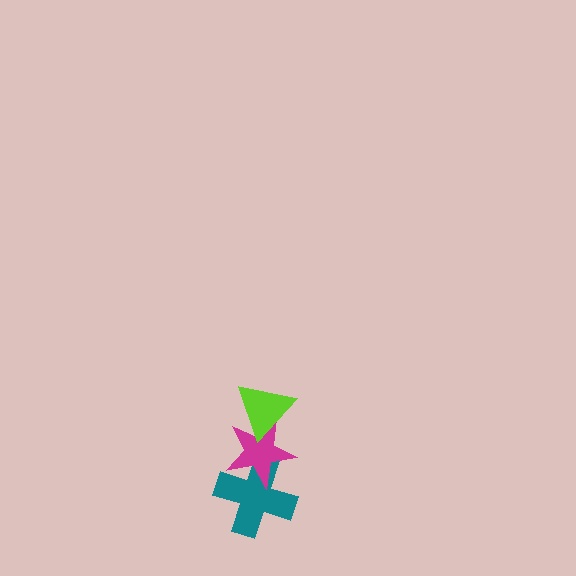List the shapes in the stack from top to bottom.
From top to bottom: the lime triangle, the magenta star, the teal cross.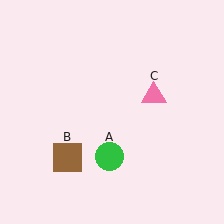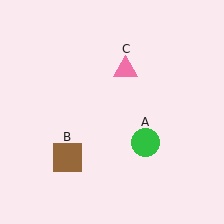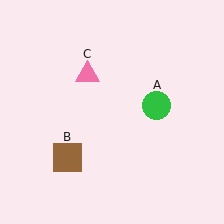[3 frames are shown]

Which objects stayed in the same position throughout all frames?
Brown square (object B) remained stationary.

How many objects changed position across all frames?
2 objects changed position: green circle (object A), pink triangle (object C).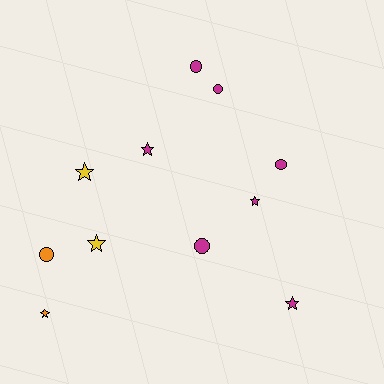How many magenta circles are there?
There are 4 magenta circles.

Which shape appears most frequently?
Star, with 6 objects.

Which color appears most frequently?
Magenta, with 7 objects.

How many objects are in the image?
There are 11 objects.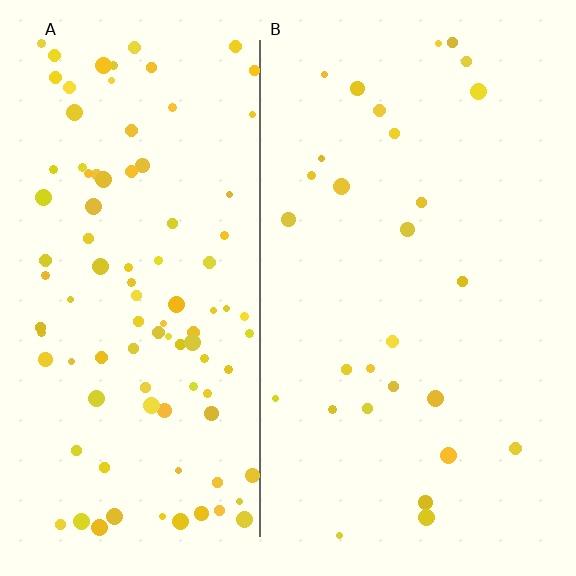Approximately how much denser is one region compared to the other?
Approximately 3.6× — region A over region B.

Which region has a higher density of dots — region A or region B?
A (the left).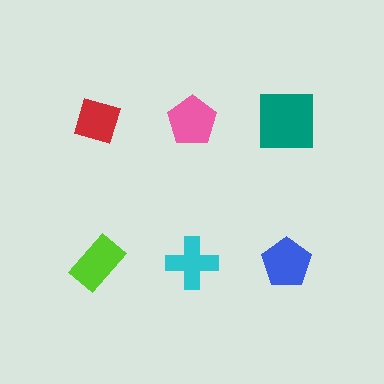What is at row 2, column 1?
A lime rectangle.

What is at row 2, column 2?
A cyan cross.